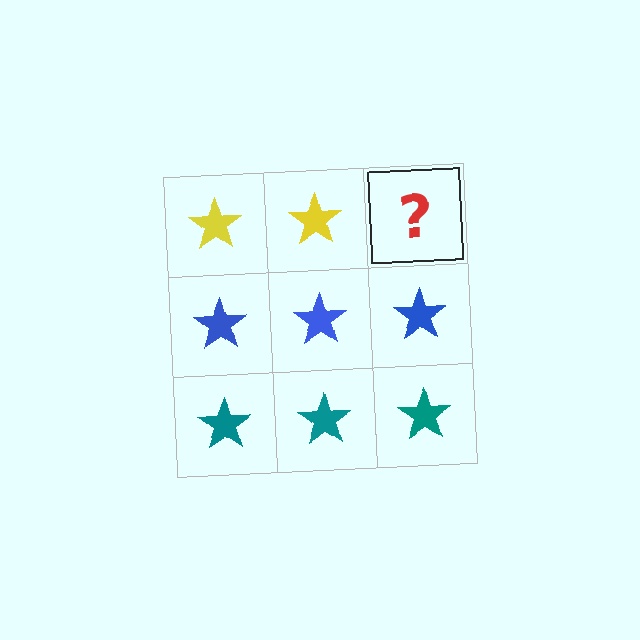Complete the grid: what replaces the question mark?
The question mark should be replaced with a yellow star.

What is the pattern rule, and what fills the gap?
The rule is that each row has a consistent color. The gap should be filled with a yellow star.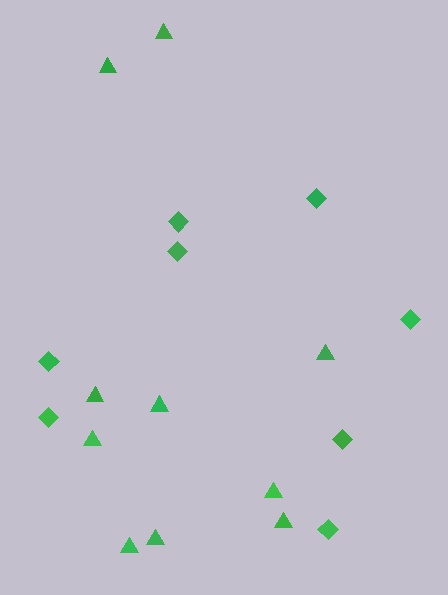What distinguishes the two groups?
There are 2 groups: one group of triangles (10) and one group of diamonds (8).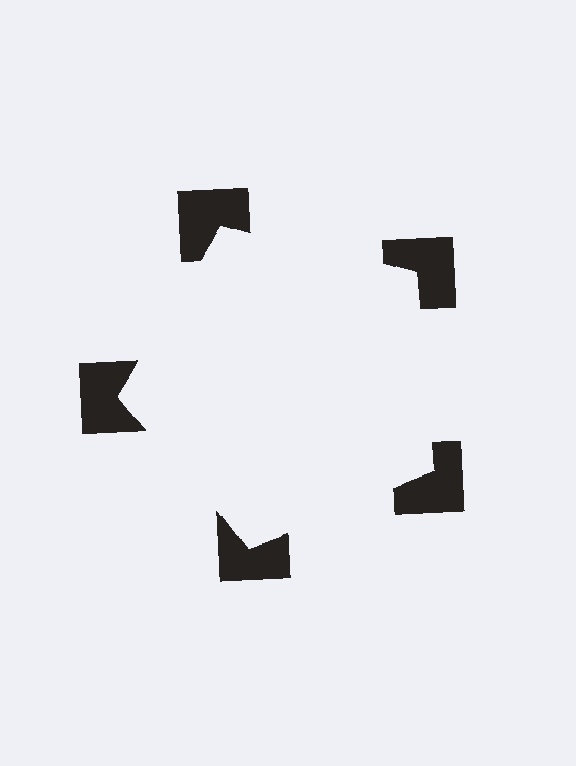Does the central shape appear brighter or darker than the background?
It typically appears slightly brighter than the background, even though no actual brightness change is drawn.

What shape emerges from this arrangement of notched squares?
An illusory pentagon — its edges are inferred from the aligned wedge cuts in the notched squares, not physically drawn.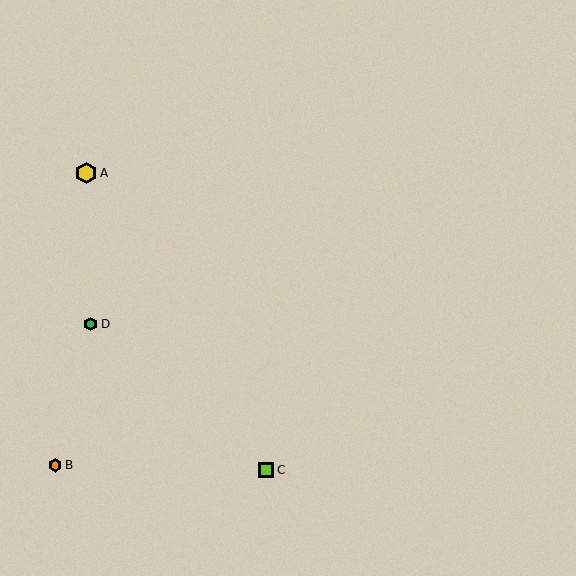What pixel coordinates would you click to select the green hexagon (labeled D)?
Click at (91, 324) to select the green hexagon D.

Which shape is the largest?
The yellow hexagon (labeled A) is the largest.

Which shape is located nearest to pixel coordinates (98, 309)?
The green hexagon (labeled D) at (91, 324) is nearest to that location.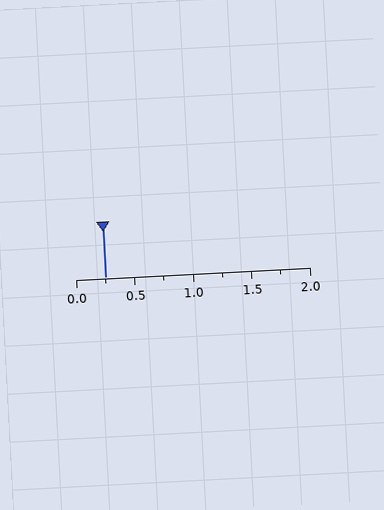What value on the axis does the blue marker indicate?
The marker indicates approximately 0.25.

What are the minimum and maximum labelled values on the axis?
The axis runs from 0.0 to 2.0.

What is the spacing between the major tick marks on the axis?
The major ticks are spaced 0.5 apart.